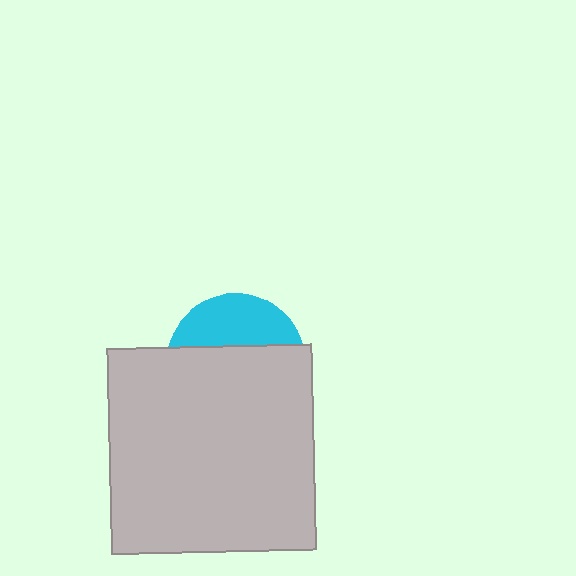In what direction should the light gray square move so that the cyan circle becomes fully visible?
The light gray square should move down. That is the shortest direction to clear the overlap and leave the cyan circle fully visible.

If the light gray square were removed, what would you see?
You would see the complete cyan circle.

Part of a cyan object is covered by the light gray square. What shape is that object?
It is a circle.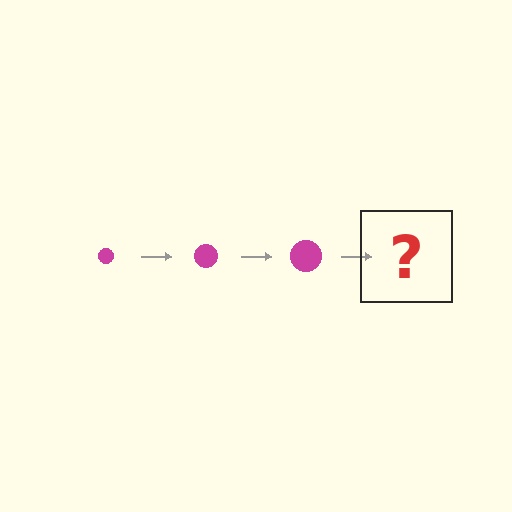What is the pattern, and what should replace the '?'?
The pattern is that the circle gets progressively larger each step. The '?' should be a magenta circle, larger than the previous one.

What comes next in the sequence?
The next element should be a magenta circle, larger than the previous one.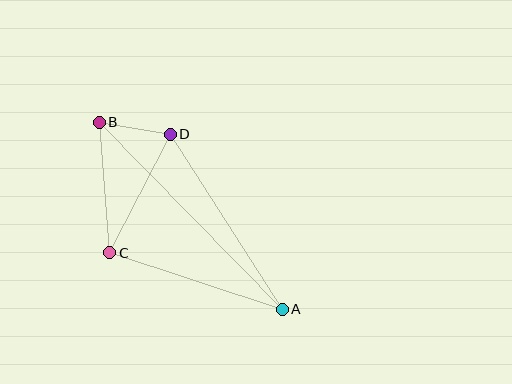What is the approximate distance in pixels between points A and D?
The distance between A and D is approximately 208 pixels.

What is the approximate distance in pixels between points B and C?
The distance between B and C is approximately 131 pixels.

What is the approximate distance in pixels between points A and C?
The distance between A and C is approximately 182 pixels.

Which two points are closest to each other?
Points B and D are closest to each other.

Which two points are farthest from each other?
Points A and B are farthest from each other.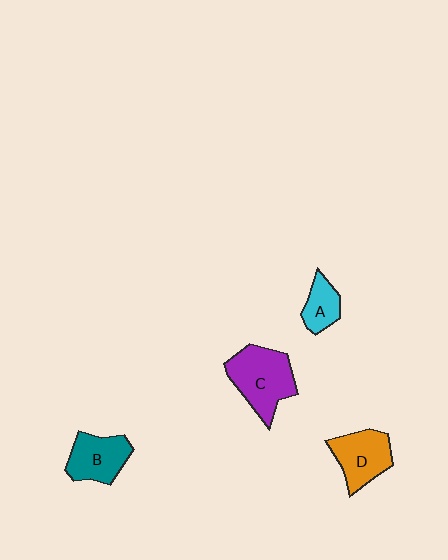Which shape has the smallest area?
Shape A (cyan).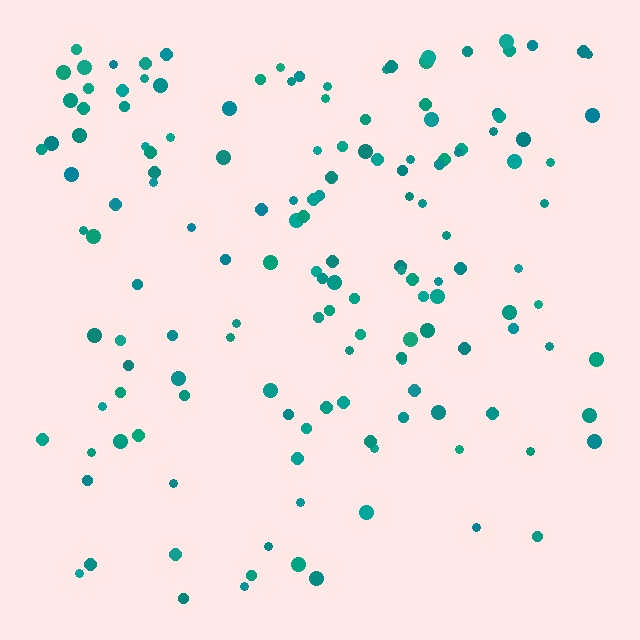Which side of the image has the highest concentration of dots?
The top.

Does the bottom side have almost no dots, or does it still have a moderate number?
Still a moderate number, just noticeably fewer than the top.